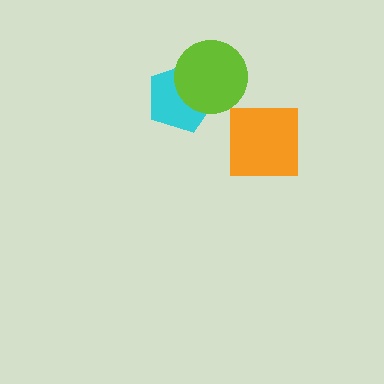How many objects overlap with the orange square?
0 objects overlap with the orange square.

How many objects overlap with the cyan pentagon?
1 object overlaps with the cyan pentagon.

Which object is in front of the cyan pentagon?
The lime circle is in front of the cyan pentagon.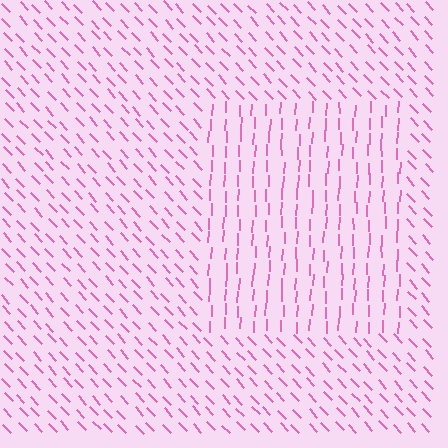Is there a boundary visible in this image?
Yes, there is a texture boundary formed by a change in line orientation.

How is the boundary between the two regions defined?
The boundary is defined purely by a change in line orientation (approximately 45 degrees difference). All lines are the same color and thickness.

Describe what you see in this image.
The image is filled with small pink line segments. A rectangle region in the image has lines oriented differently from the surrounding lines, creating a visible texture boundary.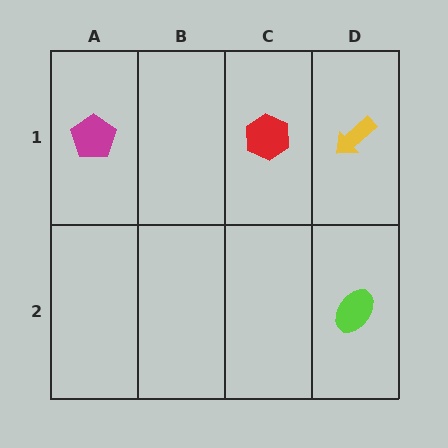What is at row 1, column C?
A red hexagon.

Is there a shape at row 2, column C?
No, that cell is empty.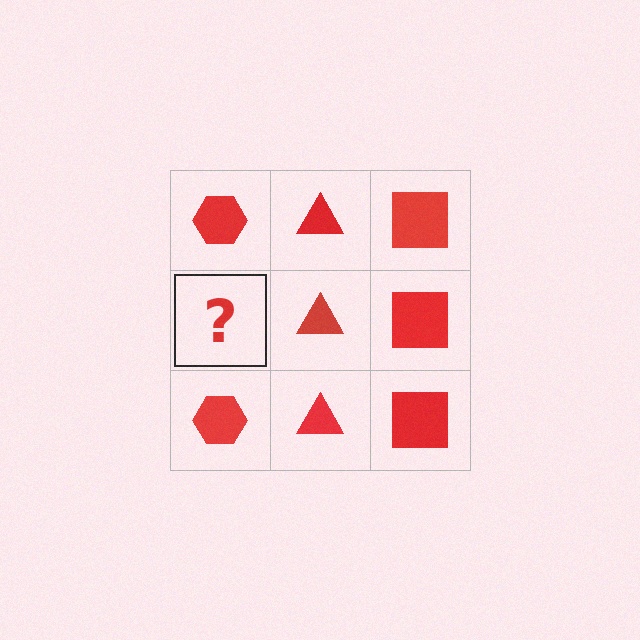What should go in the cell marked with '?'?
The missing cell should contain a red hexagon.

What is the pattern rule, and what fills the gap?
The rule is that each column has a consistent shape. The gap should be filled with a red hexagon.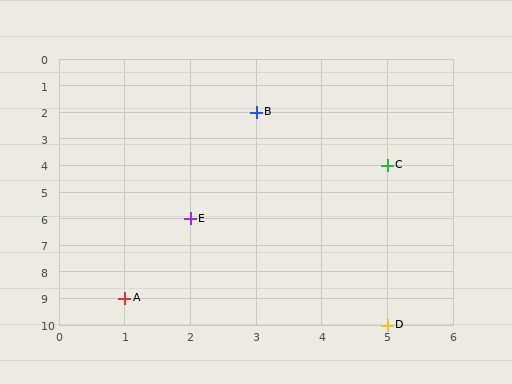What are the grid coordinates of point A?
Point A is at grid coordinates (1, 9).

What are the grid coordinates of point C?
Point C is at grid coordinates (5, 4).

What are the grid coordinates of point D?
Point D is at grid coordinates (5, 10).